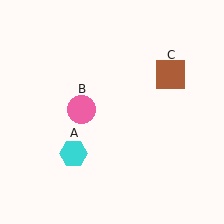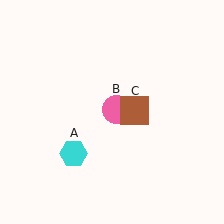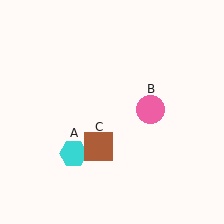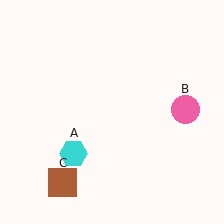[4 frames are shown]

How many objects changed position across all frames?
2 objects changed position: pink circle (object B), brown square (object C).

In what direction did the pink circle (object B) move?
The pink circle (object B) moved right.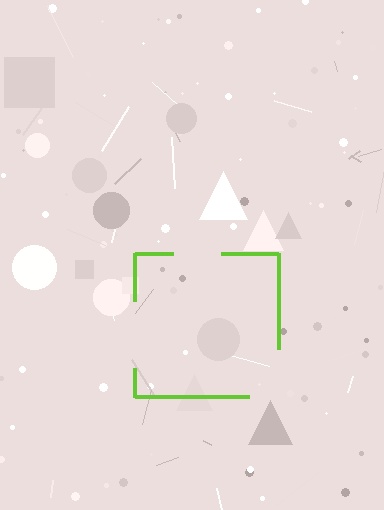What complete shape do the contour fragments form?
The contour fragments form a square.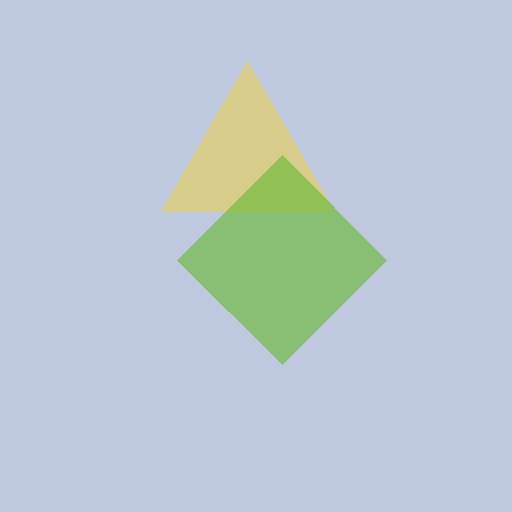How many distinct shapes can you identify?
There are 2 distinct shapes: a yellow triangle, a lime diamond.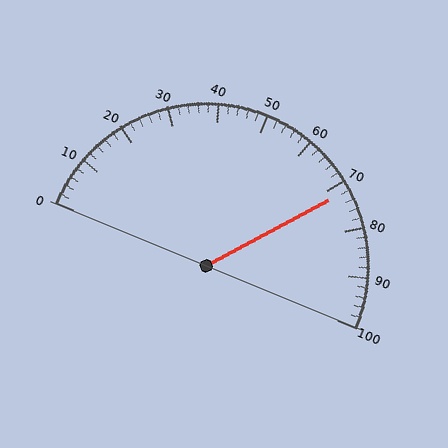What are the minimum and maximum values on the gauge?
The gauge ranges from 0 to 100.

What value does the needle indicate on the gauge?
The needle indicates approximately 72.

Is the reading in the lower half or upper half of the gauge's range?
The reading is in the upper half of the range (0 to 100).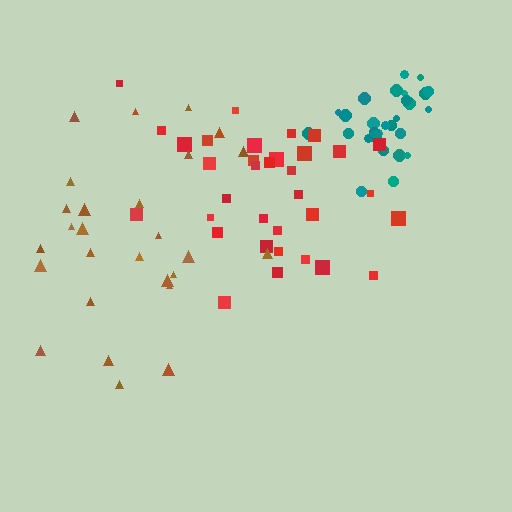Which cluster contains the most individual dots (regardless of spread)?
Red (34).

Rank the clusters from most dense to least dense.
teal, red, brown.